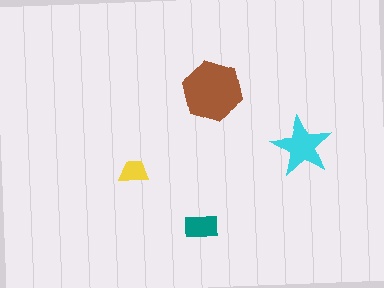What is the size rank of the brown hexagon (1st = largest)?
1st.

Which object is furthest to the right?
The cyan star is rightmost.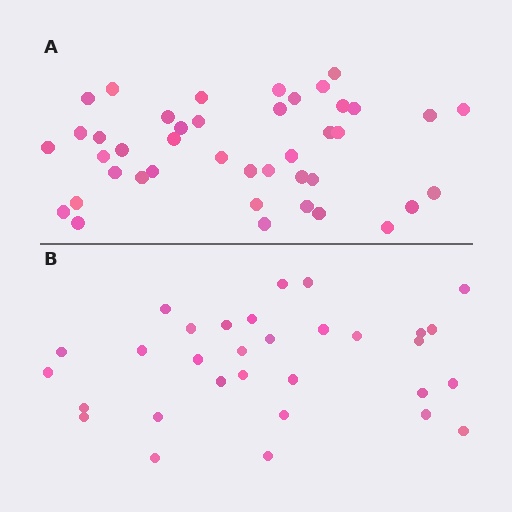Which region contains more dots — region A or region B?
Region A (the top region) has more dots.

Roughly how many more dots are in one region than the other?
Region A has roughly 12 or so more dots than region B.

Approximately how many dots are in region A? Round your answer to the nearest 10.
About 40 dots. (The exact count is 42, which rounds to 40.)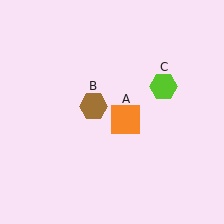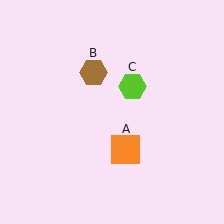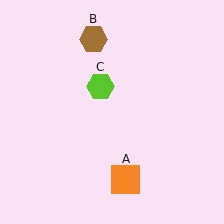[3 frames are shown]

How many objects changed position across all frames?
3 objects changed position: orange square (object A), brown hexagon (object B), lime hexagon (object C).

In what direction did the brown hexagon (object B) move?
The brown hexagon (object B) moved up.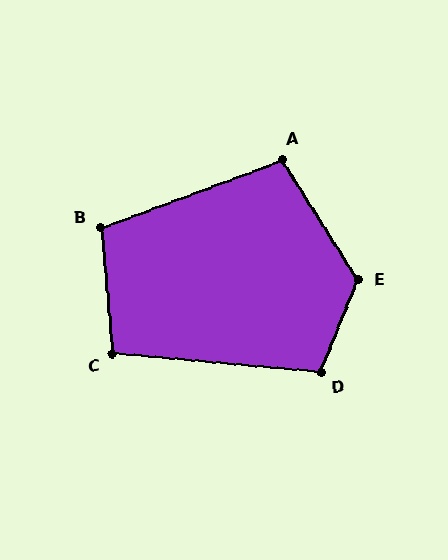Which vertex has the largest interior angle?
E, at approximately 126 degrees.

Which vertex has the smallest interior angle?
C, at approximately 100 degrees.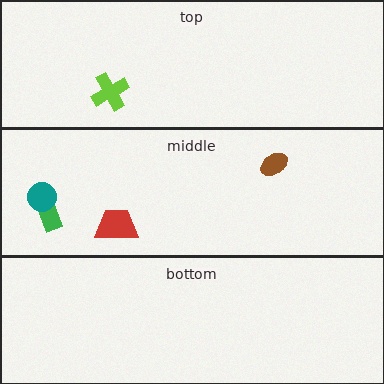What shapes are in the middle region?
The brown ellipse, the red trapezoid, the green rectangle, the teal circle.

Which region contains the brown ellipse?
The middle region.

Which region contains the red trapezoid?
The middle region.